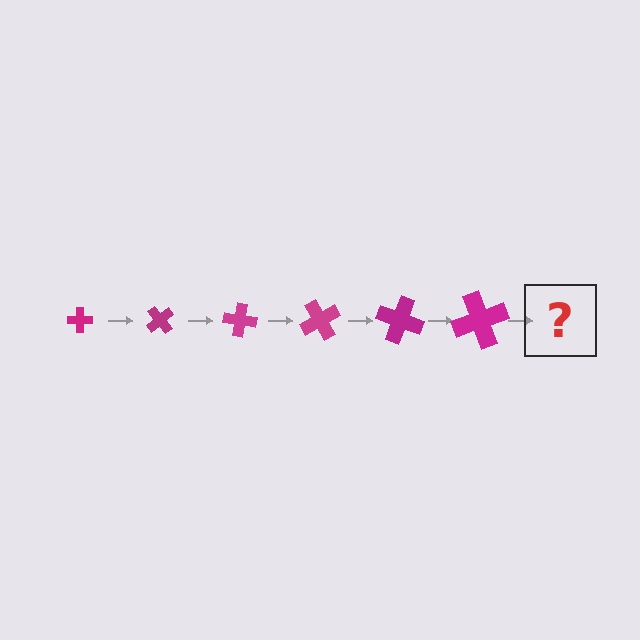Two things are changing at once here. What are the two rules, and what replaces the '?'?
The two rules are that the cross grows larger each step and it rotates 50 degrees each step. The '?' should be a cross, larger than the previous one and rotated 300 degrees from the start.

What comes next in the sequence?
The next element should be a cross, larger than the previous one and rotated 300 degrees from the start.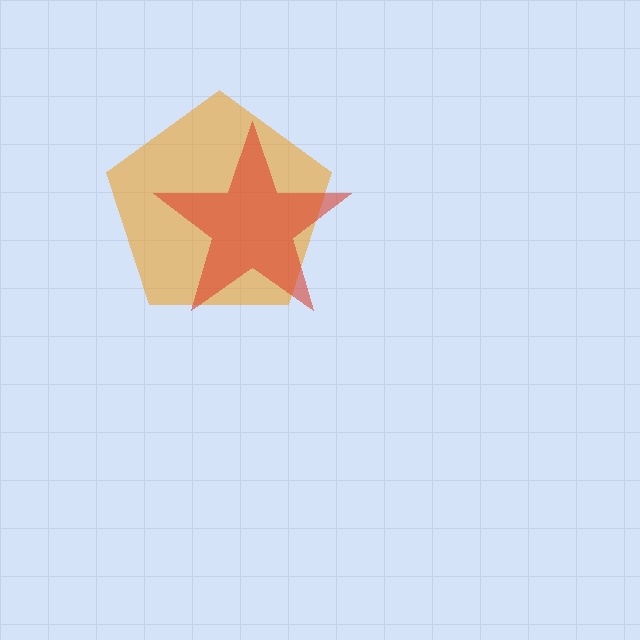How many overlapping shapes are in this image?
There are 2 overlapping shapes in the image.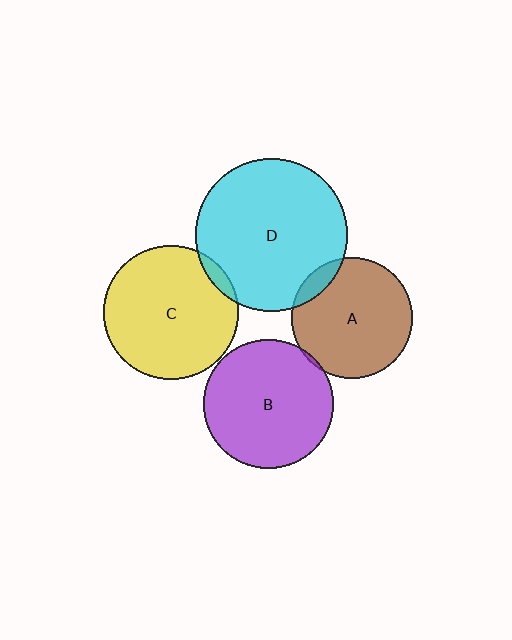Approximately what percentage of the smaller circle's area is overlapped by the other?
Approximately 5%.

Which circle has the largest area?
Circle D (cyan).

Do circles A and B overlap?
Yes.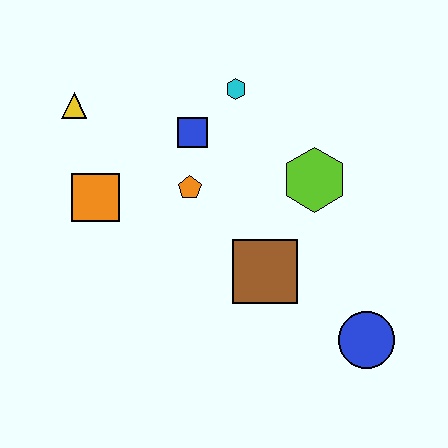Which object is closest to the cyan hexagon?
The blue square is closest to the cyan hexagon.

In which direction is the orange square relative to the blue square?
The orange square is to the left of the blue square.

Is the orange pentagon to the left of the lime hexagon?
Yes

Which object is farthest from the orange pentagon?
The blue circle is farthest from the orange pentagon.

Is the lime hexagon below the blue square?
Yes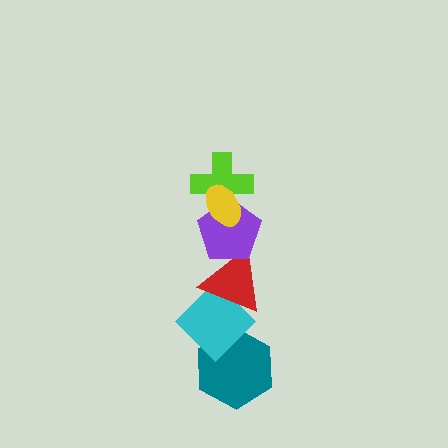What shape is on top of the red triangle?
The purple pentagon is on top of the red triangle.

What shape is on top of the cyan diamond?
The red triangle is on top of the cyan diamond.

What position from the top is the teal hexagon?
The teal hexagon is 6th from the top.